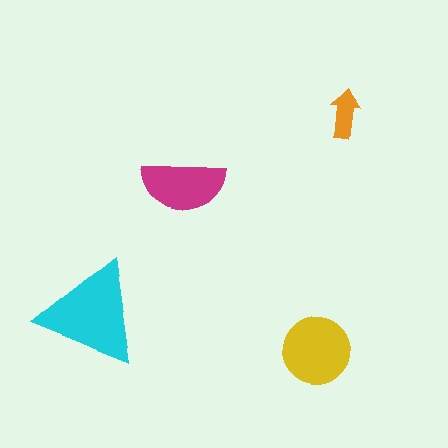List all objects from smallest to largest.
The orange arrow, the magenta semicircle, the yellow circle, the cyan triangle.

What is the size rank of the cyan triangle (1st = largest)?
1st.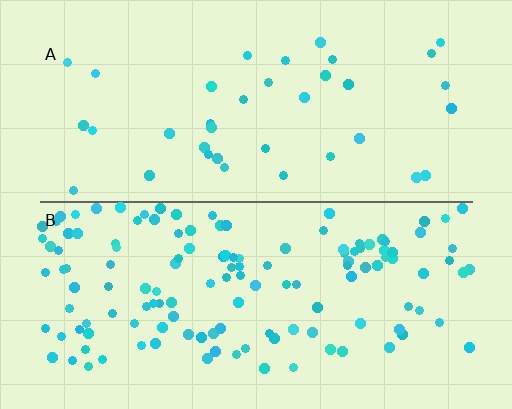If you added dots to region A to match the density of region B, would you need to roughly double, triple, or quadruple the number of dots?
Approximately quadruple.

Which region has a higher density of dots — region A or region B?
B (the bottom).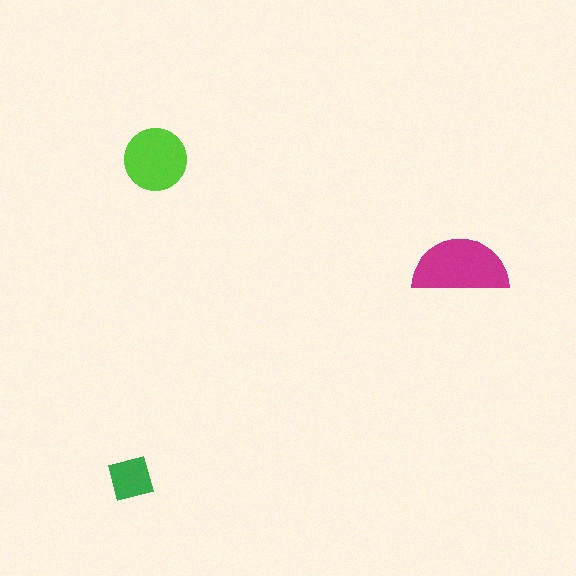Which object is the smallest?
The green square.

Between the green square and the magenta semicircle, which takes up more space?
The magenta semicircle.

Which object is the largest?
The magenta semicircle.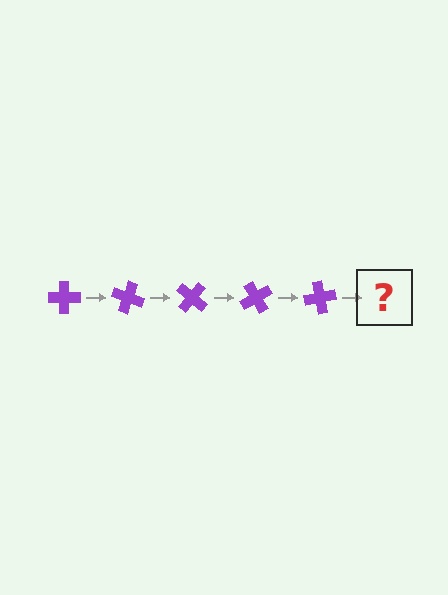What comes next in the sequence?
The next element should be a purple cross rotated 100 degrees.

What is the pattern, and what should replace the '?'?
The pattern is that the cross rotates 20 degrees each step. The '?' should be a purple cross rotated 100 degrees.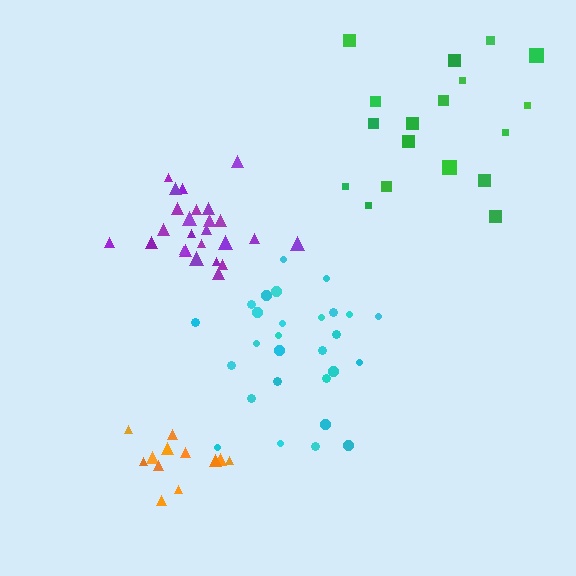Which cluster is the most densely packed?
Purple.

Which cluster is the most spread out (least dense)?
Green.